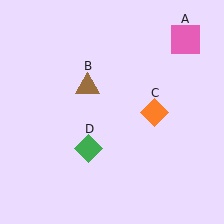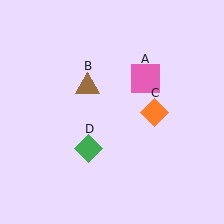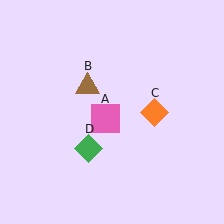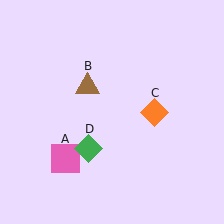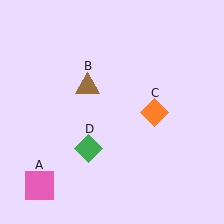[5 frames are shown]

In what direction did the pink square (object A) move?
The pink square (object A) moved down and to the left.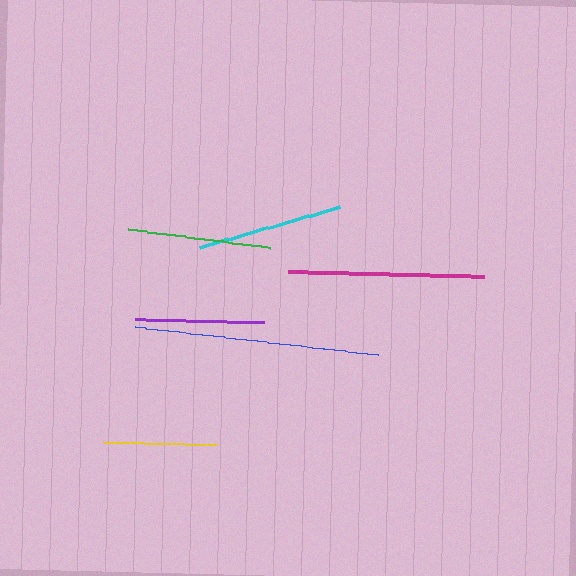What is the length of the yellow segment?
The yellow segment is approximately 113 pixels long.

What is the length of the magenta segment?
The magenta segment is approximately 196 pixels long.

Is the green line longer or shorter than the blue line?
The blue line is longer than the green line.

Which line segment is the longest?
The blue line is the longest at approximately 245 pixels.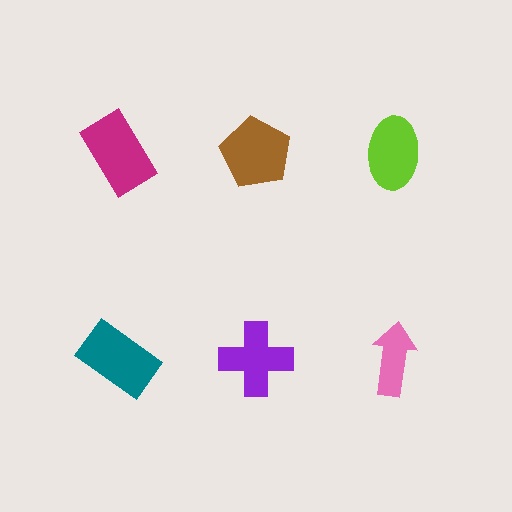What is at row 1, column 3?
A lime ellipse.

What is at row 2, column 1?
A teal rectangle.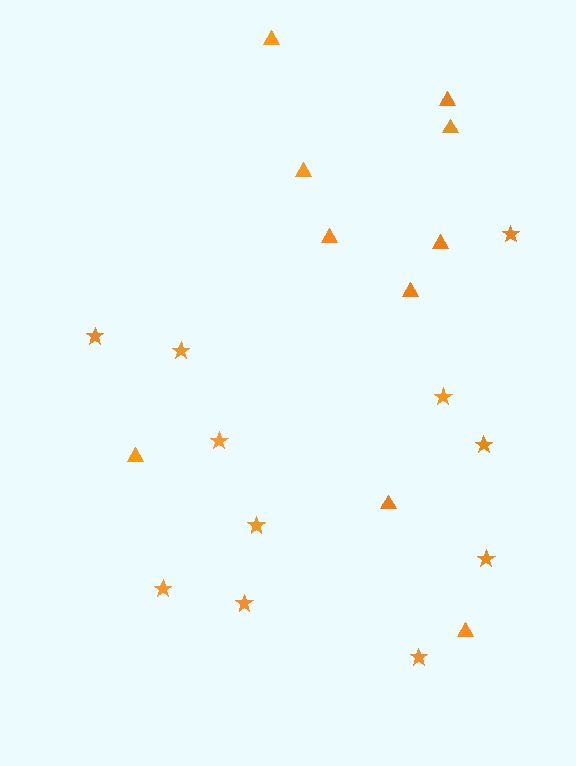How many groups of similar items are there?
There are 2 groups: one group of stars (11) and one group of triangles (10).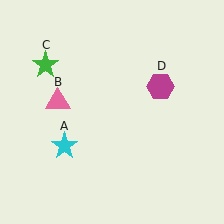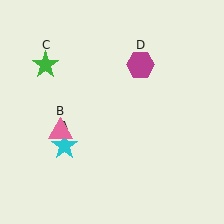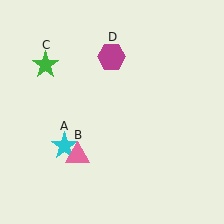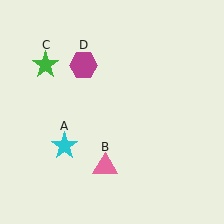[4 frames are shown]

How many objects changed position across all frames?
2 objects changed position: pink triangle (object B), magenta hexagon (object D).